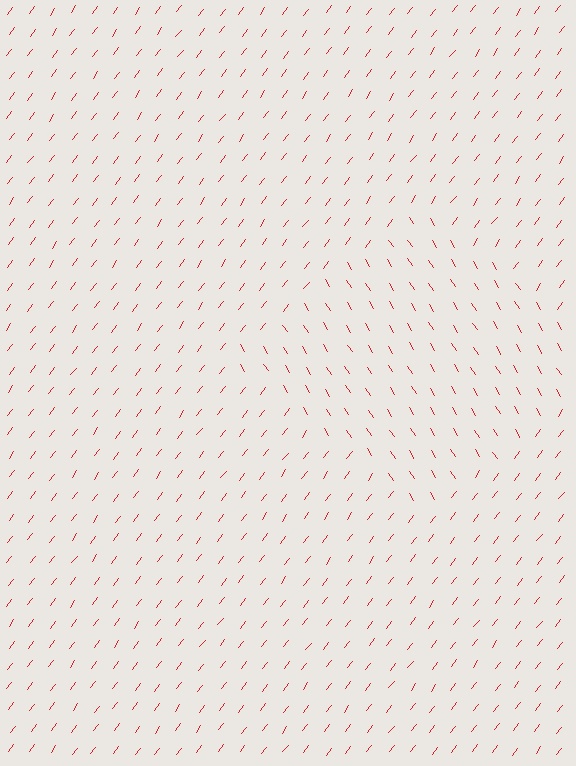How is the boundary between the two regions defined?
The boundary is defined purely by a change in line orientation (approximately 69 degrees difference). All lines are the same color and thickness.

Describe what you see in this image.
The image is filled with small red line segments. A diamond region in the image has lines oriented differently from the surrounding lines, creating a visible texture boundary.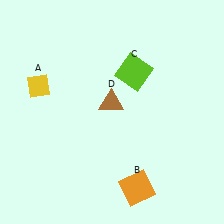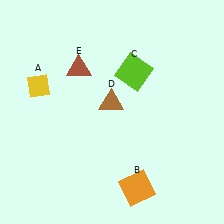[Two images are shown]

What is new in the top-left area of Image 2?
A brown triangle (E) was added in the top-left area of Image 2.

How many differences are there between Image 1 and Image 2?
There is 1 difference between the two images.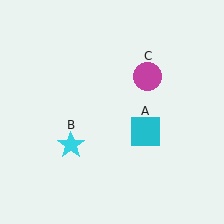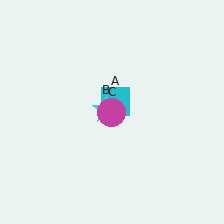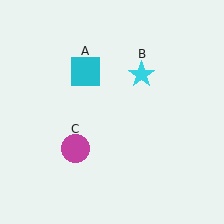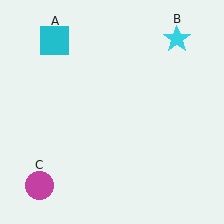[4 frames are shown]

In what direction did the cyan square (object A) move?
The cyan square (object A) moved up and to the left.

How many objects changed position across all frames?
3 objects changed position: cyan square (object A), cyan star (object B), magenta circle (object C).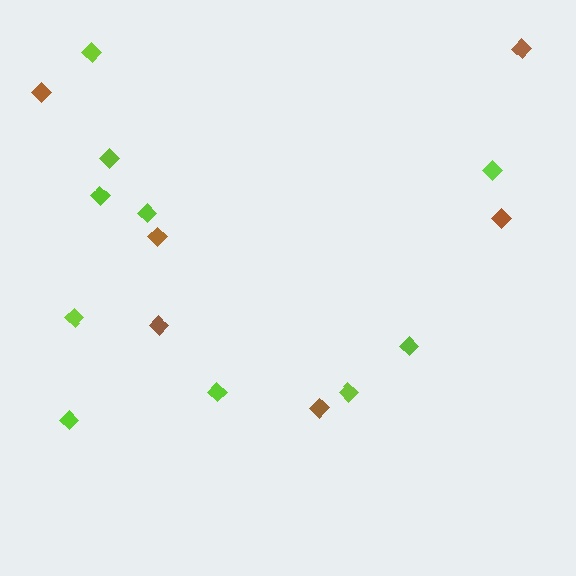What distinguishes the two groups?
There are 2 groups: one group of brown diamonds (6) and one group of lime diamonds (10).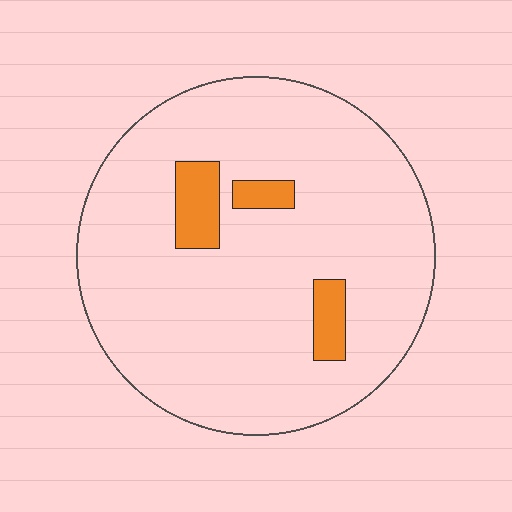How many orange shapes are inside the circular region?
3.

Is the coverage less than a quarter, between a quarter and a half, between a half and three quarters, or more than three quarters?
Less than a quarter.